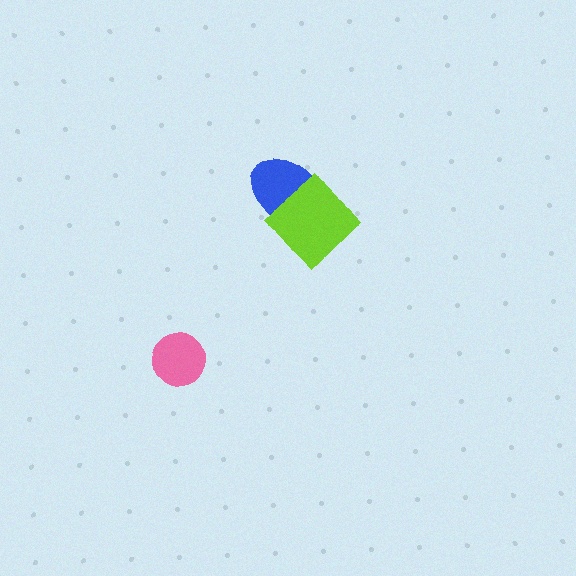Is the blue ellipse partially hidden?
Yes, it is partially covered by another shape.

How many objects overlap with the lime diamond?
1 object overlaps with the lime diamond.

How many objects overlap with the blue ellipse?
1 object overlaps with the blue ellipse.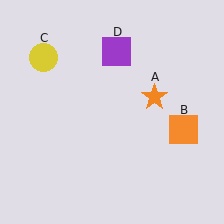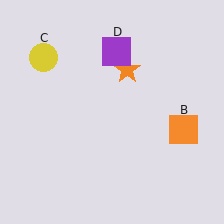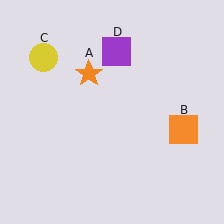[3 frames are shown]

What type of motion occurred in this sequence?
The orange star (object A) rotated counterclockwise around the center of the scene.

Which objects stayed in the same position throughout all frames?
Orange square (object B) and yellow circle (object C) and purple square (object D) remained stationary.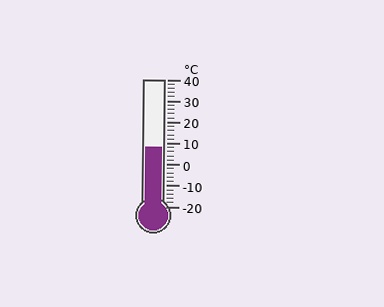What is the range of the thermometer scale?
The thermometer scale ranges from -20°C to 40°C.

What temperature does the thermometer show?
The thermometer shows approximately 8°C.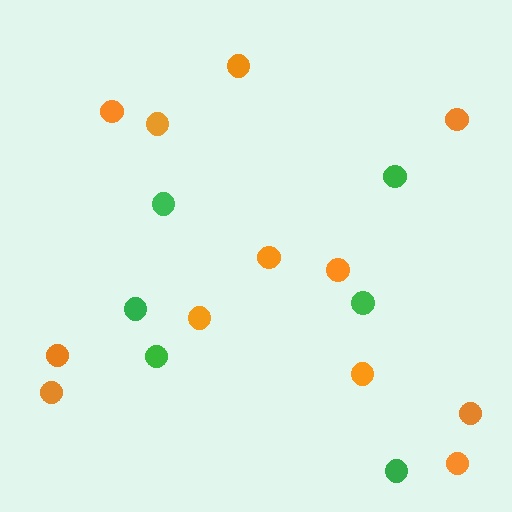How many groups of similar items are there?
There are 2 groups: one group of green circles (6) and one group of orange circles (12).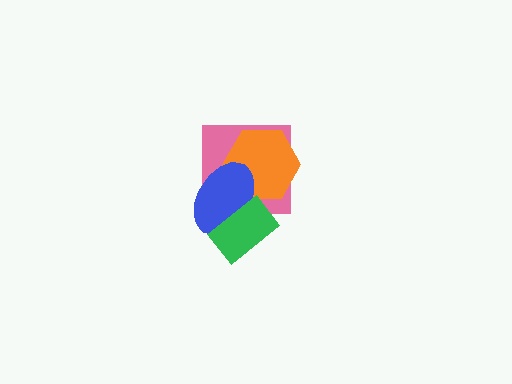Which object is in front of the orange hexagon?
The blue ellipse is in front of the orange hexagon.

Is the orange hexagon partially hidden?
Yes, it is partially covered by another shape.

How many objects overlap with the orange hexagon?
2 objects overlap with the orange hexagon.